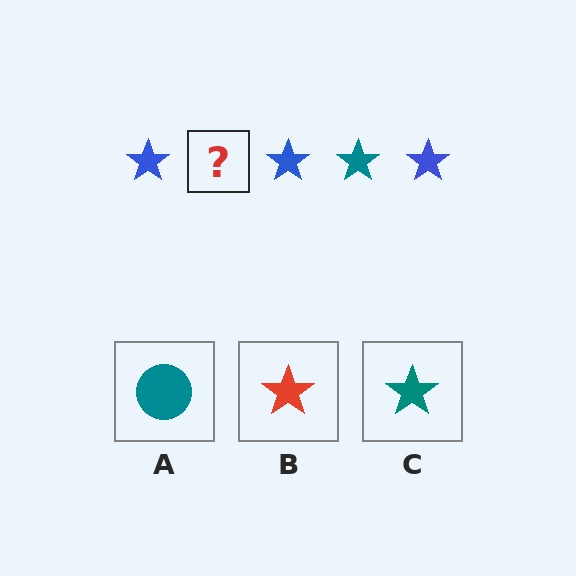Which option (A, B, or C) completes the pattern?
C.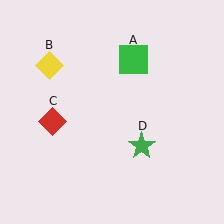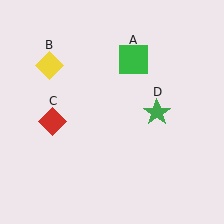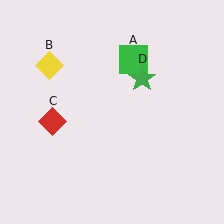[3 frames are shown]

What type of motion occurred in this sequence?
The green star (object D) rotated counterclockwise around the center of the scene.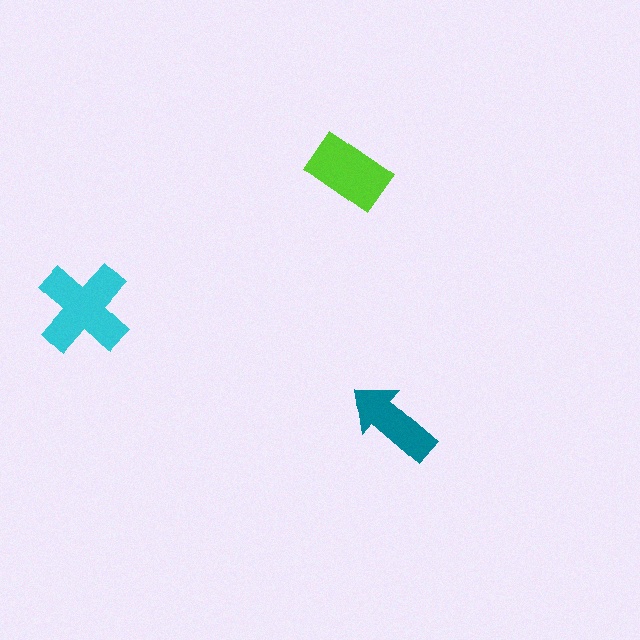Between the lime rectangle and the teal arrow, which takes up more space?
The lime rectangle.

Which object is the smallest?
The teal arrow.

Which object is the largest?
The cyan cross.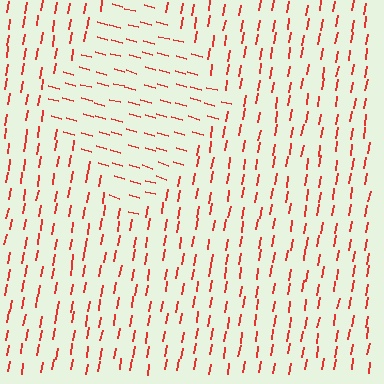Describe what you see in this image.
The image is filled with small red line segments. A diamond region in the image has lines oriented differently from the surrounding lines, creating a visible texture boundary.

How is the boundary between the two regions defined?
The boundary is defined purely by a change in line orientation (approximately 84 degrees difference). All lines are the same color and thickness.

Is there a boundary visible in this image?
Yes, there is a texture boundary formed by a change in line orientation.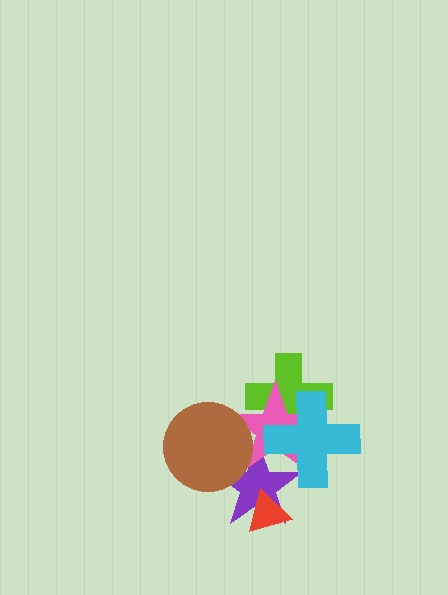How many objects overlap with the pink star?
4 objects overlap with the pink star.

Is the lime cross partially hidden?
Yes, it is partially covered by another shape.